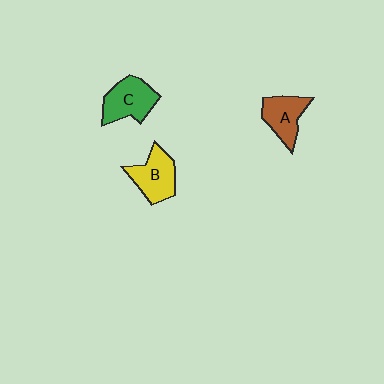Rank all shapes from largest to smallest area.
From largest to smallest: C (green), B (yellow), A (brown).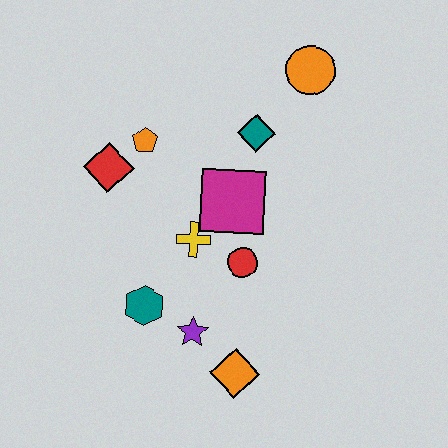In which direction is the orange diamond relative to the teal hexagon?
The orange diamond is to the right of the teal hexagon.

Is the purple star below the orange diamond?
No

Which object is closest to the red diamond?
The orange pentagon is closest to the red diamond.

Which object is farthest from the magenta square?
The orange diamond is farthest from the magenta square.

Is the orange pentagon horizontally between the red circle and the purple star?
No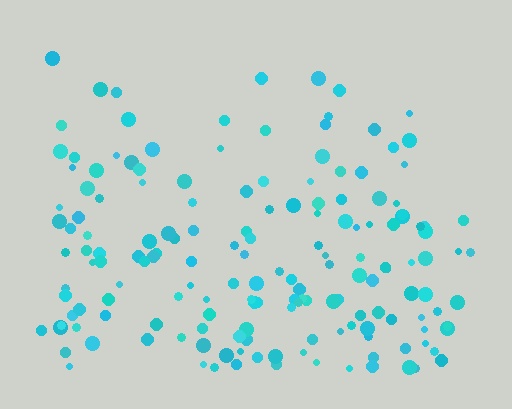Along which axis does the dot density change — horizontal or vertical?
Vertical.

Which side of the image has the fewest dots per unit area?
The top.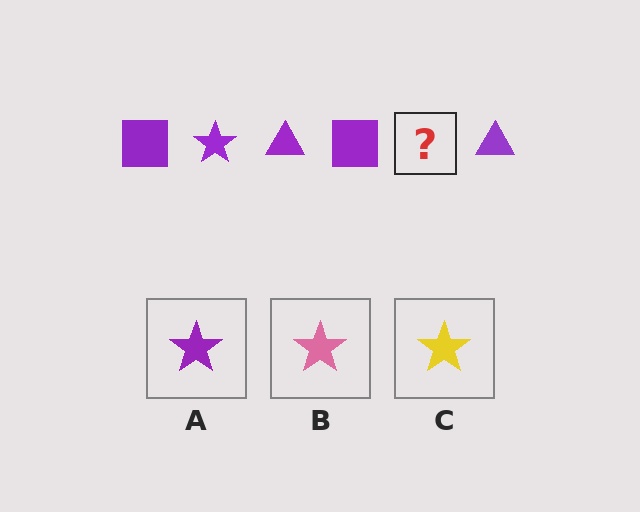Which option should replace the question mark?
Option A.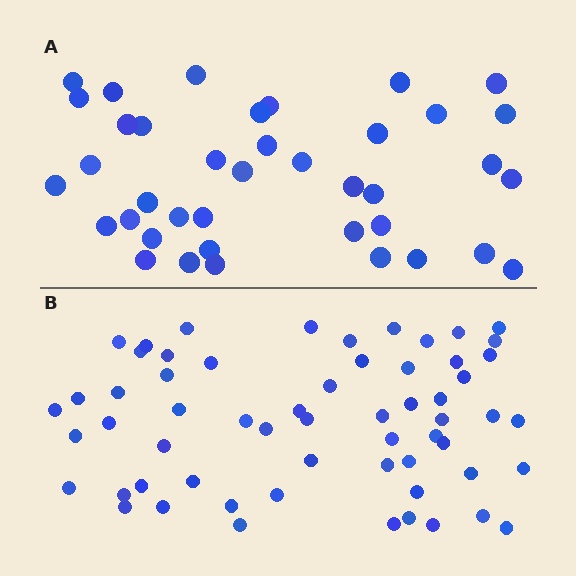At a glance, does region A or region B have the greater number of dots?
Region B (the bottom region) has more dots.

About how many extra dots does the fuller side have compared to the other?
Region B has approximately 20 more dots than region A.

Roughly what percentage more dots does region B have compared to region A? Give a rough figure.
About 55% more.